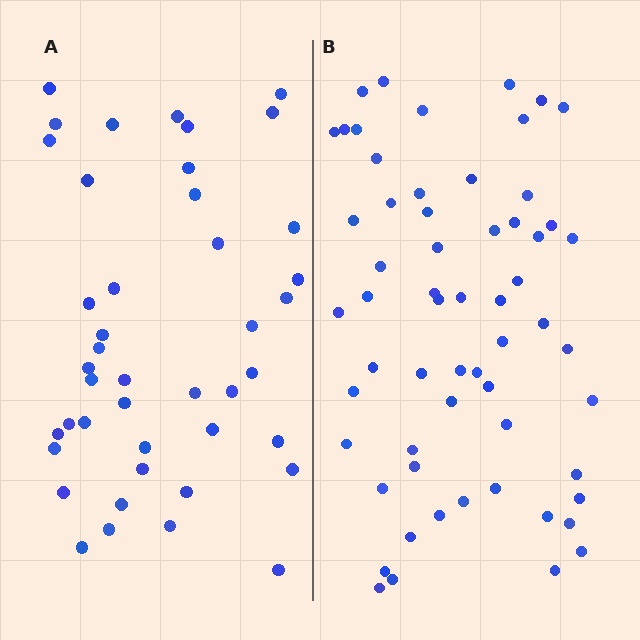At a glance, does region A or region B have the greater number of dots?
Region B (the right region) has more dots.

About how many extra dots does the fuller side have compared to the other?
Region B has approximately 15 more dots than region A.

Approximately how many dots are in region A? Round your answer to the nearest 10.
About 40 dots. (The exact count is 43, which rounds to 40.)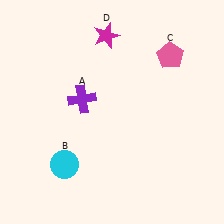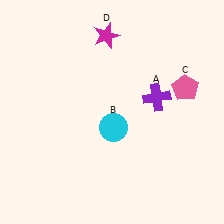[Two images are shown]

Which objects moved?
The objects that moved are: the purple cross (A), the cyan circle (B), the pink pentagon (C).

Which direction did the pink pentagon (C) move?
The pink pentagon (C) moved down.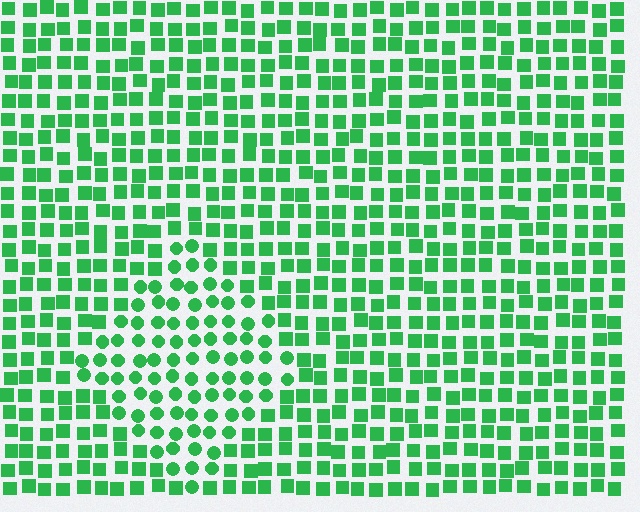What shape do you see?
I see a diamond.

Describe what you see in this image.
The image is filled with small green elements arranged in a uniform grid. A diamond-shaped region contains circles, while the surrounding area contains squares. The boundary is defined purely by the change in element shape.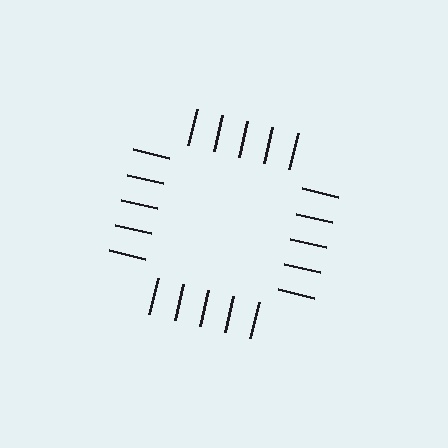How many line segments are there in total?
20 — 5 along each of the 4 edges.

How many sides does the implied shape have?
4 sides — the line-ends trace a square.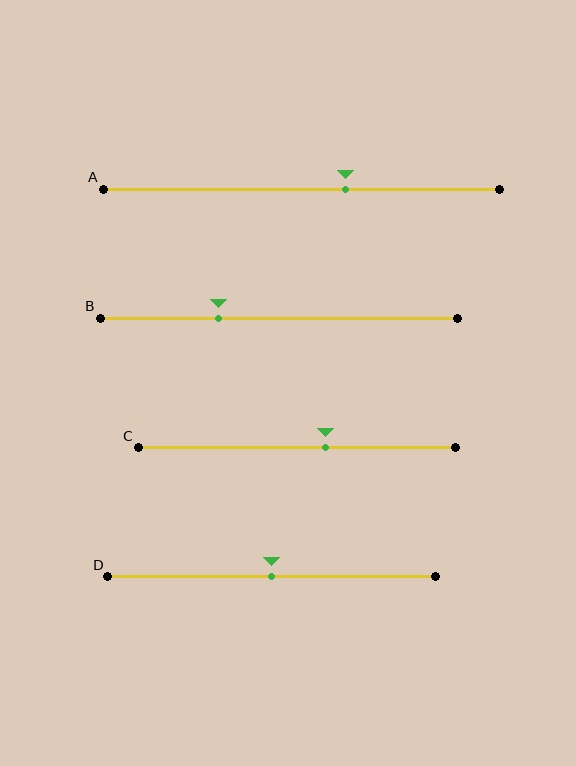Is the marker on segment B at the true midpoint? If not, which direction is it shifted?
No, the marker on segment B is shifted to the left by about 17% of the segment length.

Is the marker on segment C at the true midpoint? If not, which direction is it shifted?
No, the marker on segment C is shifted to the right by about 9% of the segment length.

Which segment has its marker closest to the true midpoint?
Segment D has its marker closest to the true midpoint.